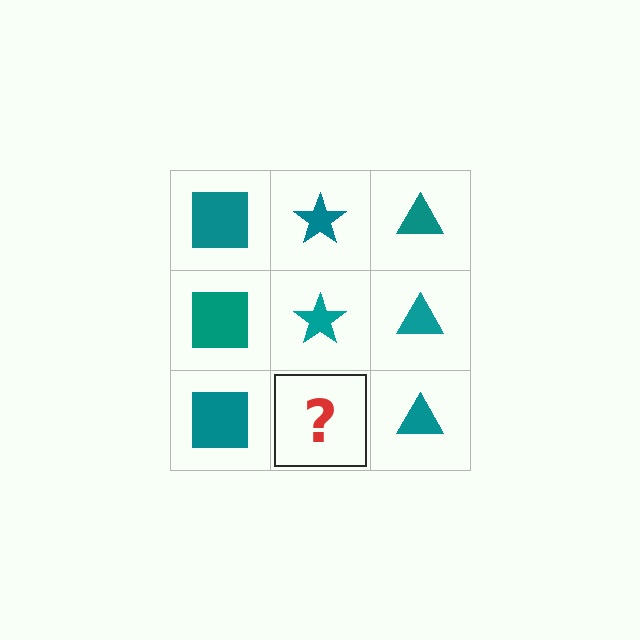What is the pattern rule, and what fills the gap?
The rule is that each column has a consistent shape. The gap should be filled with a teal star.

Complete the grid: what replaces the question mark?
The question mark should be replaced with a teal star.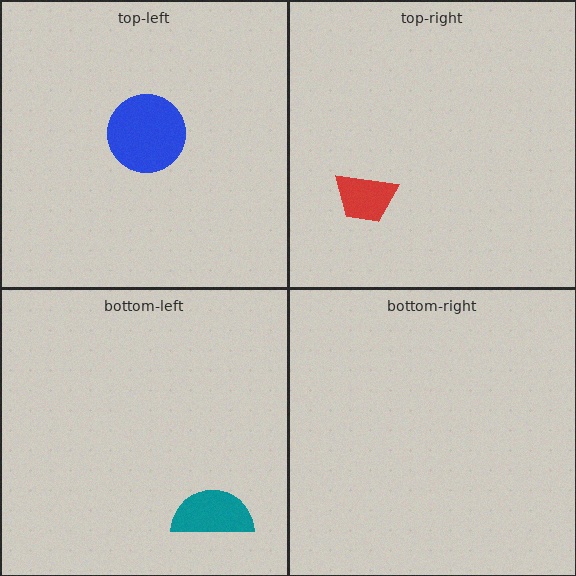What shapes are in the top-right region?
The red trapezoid.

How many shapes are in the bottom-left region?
1.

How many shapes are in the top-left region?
1.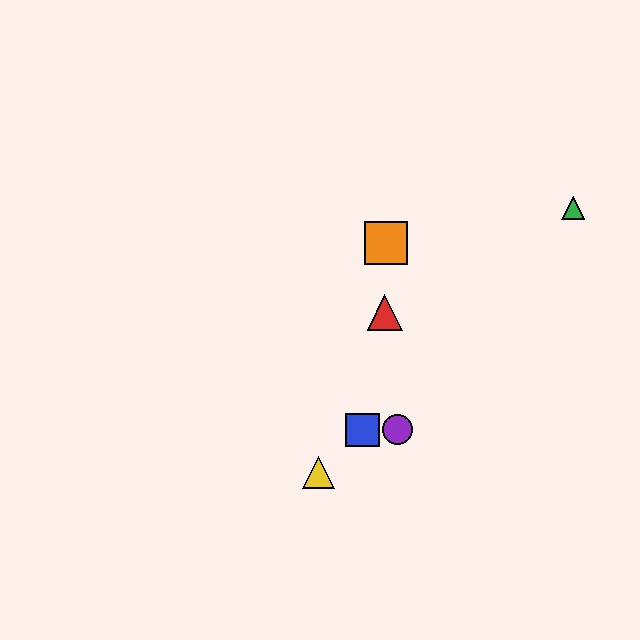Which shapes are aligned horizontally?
The blue square, the purple circle are aligned horizontally.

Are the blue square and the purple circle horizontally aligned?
Yes, both are at y≈430.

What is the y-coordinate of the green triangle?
The green triangle is at y≈208.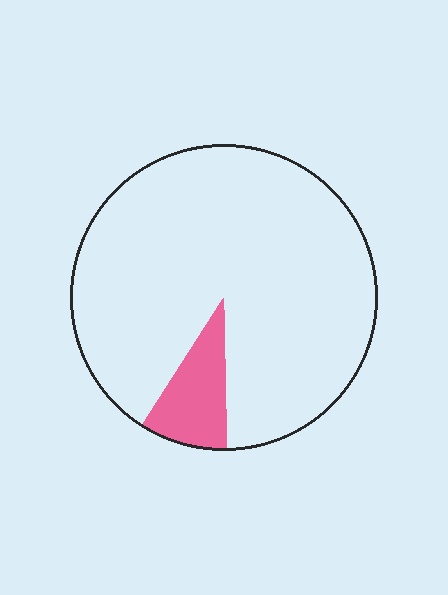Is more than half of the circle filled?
No.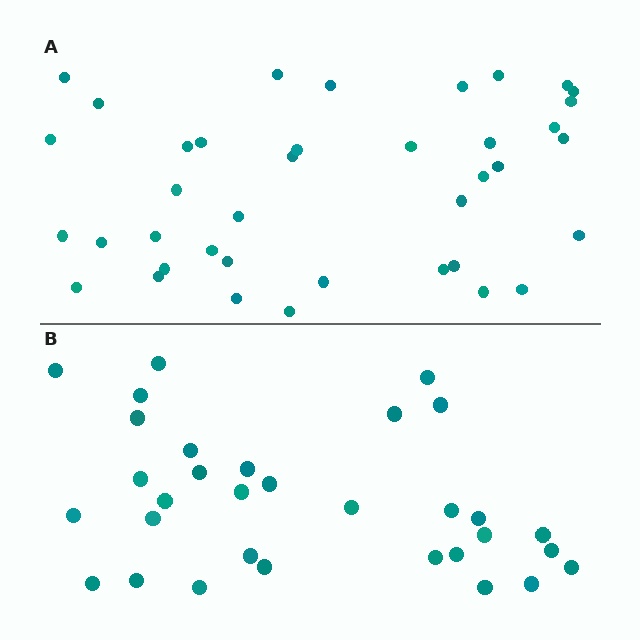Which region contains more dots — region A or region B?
Region A (the top region) has more dots.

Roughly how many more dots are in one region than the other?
Region A has roughly 8 or so more dots than region B.